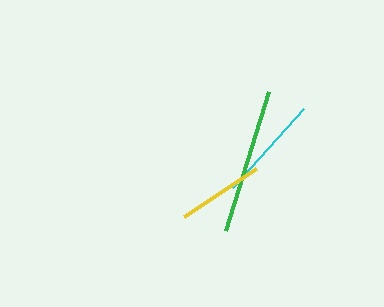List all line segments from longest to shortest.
From longest to shortest: green, cyan, yellow.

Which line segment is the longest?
The green line is the longest at approximately 146 pixels.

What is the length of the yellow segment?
The yellow segment is approximately 87 pixels long.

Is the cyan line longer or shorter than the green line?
The green line is longer than the cyan line.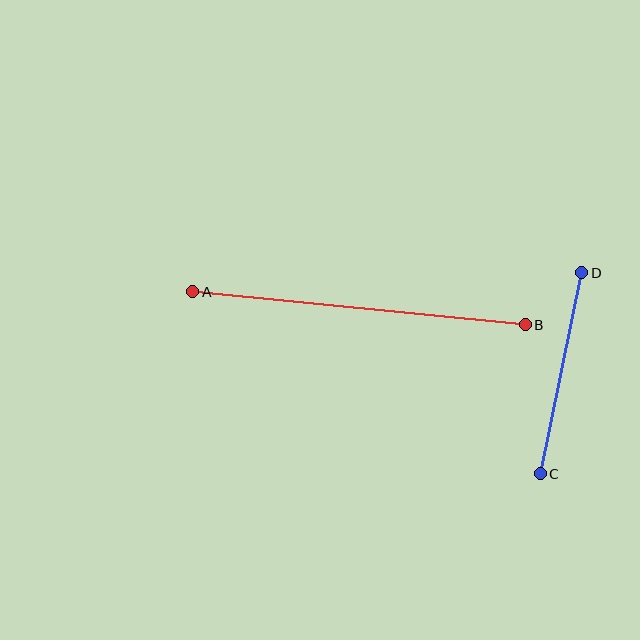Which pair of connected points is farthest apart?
Points A and B are farthest apart.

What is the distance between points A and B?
The distance is approximately 334 pixels.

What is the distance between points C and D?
The distance is approximately 205 pixels.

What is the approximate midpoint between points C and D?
The midpoint is at approximately (561, 373) pixels.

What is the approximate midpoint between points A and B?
The midpoint is at approximately (359, 308) pixels.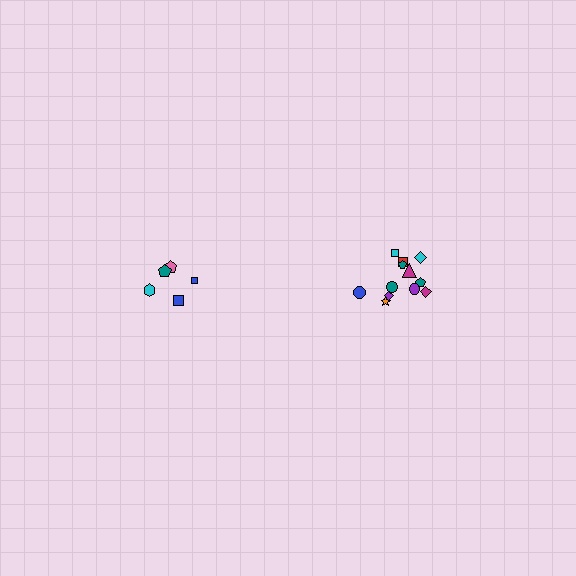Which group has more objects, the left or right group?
The right group.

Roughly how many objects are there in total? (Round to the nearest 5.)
Roughly 15 objects in total.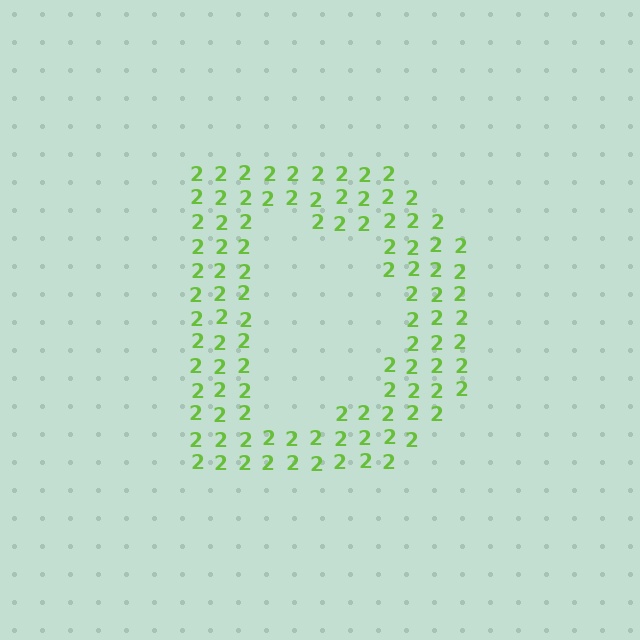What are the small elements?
The small elements are digit 2's.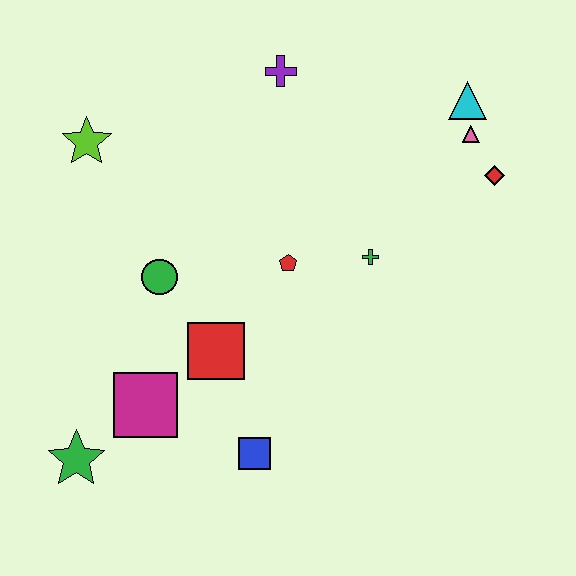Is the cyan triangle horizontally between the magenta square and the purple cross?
No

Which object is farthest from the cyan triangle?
The green star is farthest from the cyan triangle.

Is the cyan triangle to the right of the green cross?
Yes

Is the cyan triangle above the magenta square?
Yes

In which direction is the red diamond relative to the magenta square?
The red diamond is to the right of the magenta square.